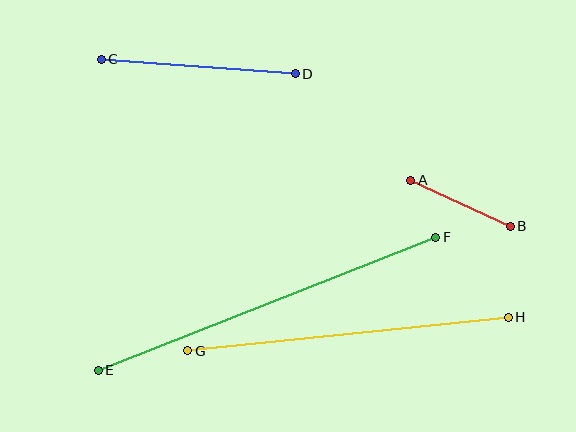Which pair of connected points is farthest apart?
Points E and F are farthest apart.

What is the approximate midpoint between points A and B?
The midpoint is at approximately (460, 203) pixels.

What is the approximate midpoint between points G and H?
The midpoint is at approximately (348, 334) pixels.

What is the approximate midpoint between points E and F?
The midpoint is at approximately (267, 304) pixels.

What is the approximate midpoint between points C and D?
The midpoint is at approximately (198, 66) pixels.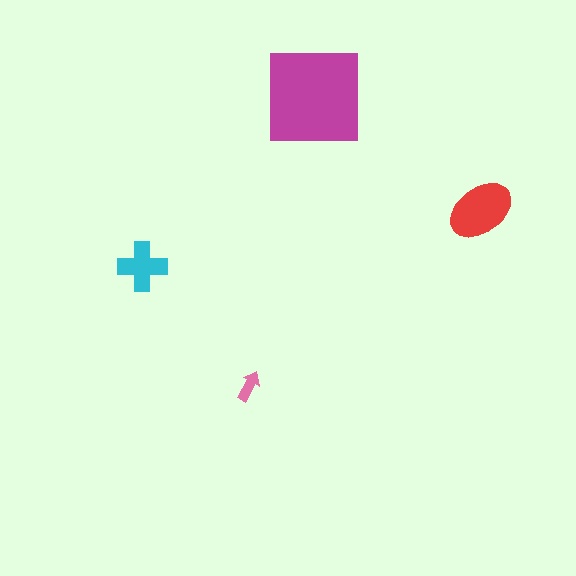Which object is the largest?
The magenta square.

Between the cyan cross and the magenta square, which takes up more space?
The magenta square.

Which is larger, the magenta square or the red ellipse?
The magenta square.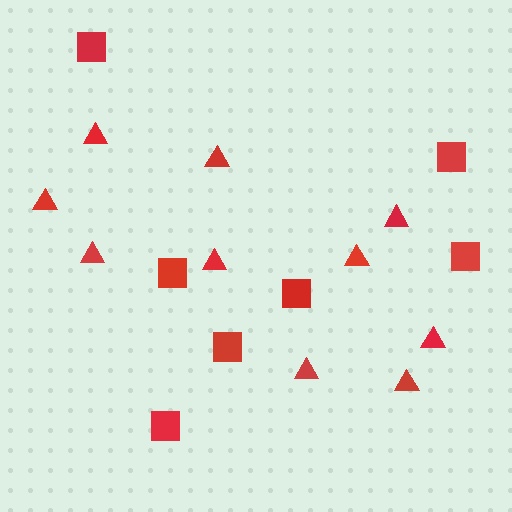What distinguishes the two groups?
There are 2 groups: one group of triangles (10) and one group of squares (7).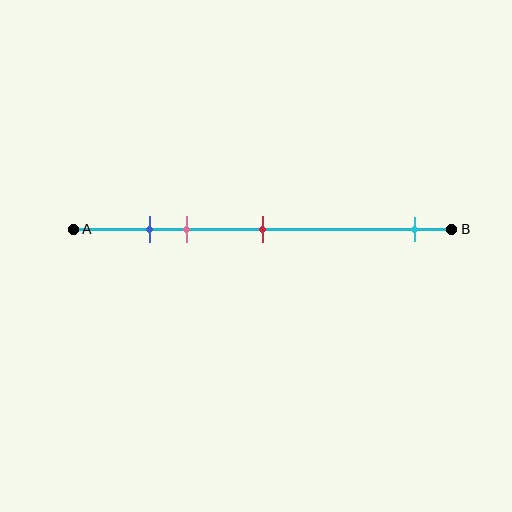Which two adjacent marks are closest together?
The blue and pink marks are the closest adjacent pair.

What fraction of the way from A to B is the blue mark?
The blue mark is approximately 20% (0.2) of the way from A to B.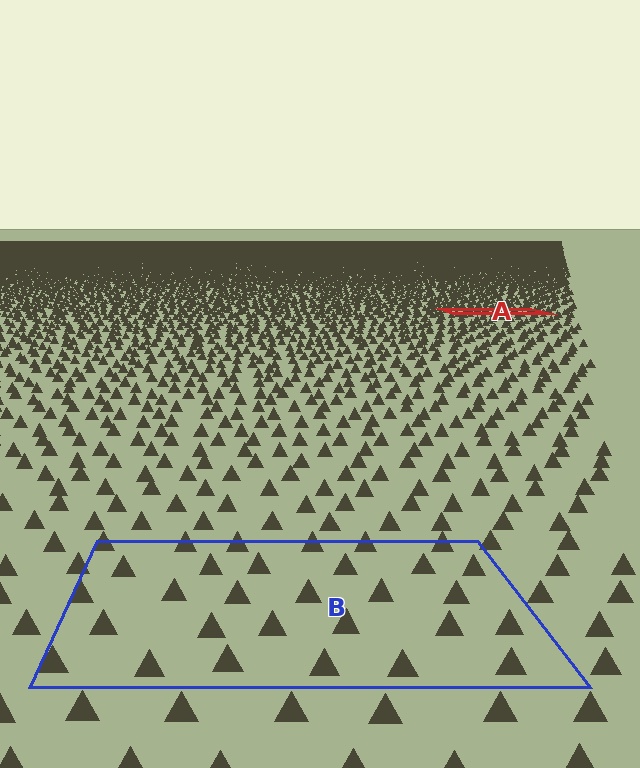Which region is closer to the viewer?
Region B is closer. The texture elements there are larger and more spread out.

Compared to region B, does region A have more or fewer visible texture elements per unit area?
Region A has more texture elements per unit area — they are packed more densely because it is farther away.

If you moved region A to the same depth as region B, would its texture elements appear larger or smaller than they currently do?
They would appear larger. At a closer depth, the same texture elements are projected at a bigger on-screen size.